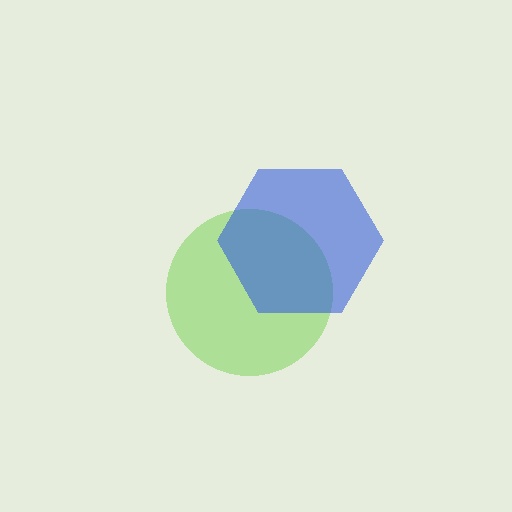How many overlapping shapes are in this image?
There are 2 overlapping shapes in the image.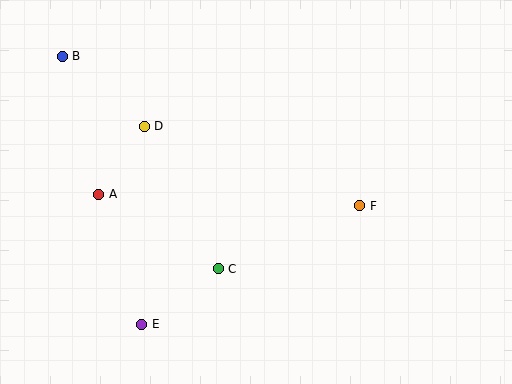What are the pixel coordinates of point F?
Point F is at (360, 206).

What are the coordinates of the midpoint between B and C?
The midpoint between B and C is at (140, 162).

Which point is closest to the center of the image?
Point C at (218, 269) is closest to the center.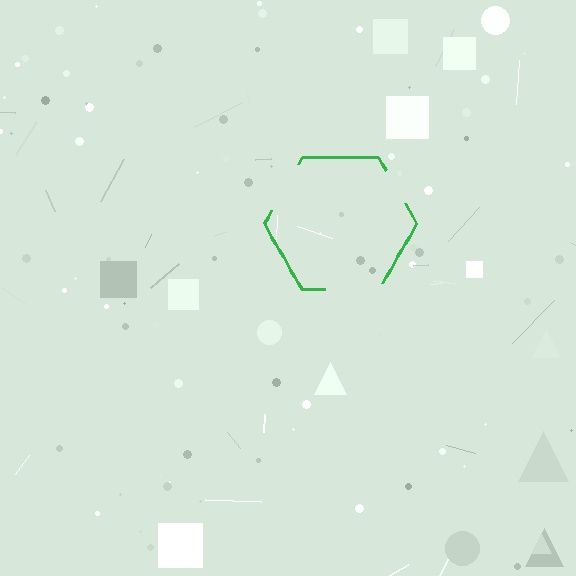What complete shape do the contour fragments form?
The contour fragments form a hexagon.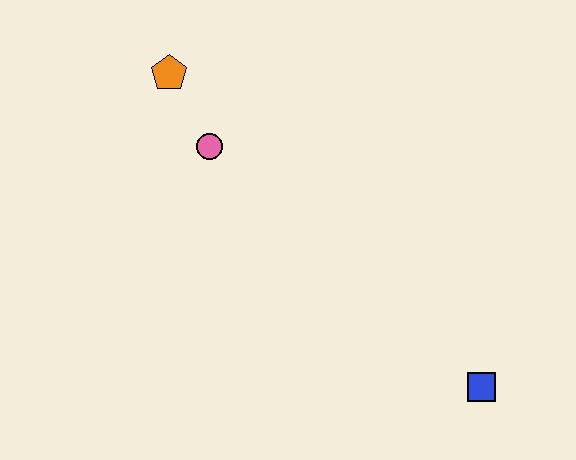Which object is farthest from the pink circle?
The blue square is farthest from the pink circle.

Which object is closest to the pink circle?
The orange pentagon is closest to the pink circle.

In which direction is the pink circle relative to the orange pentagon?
The pink circle is below the orange pentagon.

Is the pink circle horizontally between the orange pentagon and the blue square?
Yes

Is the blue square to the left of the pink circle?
No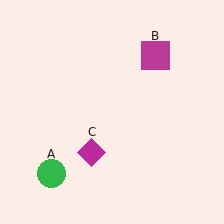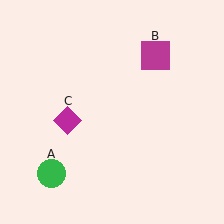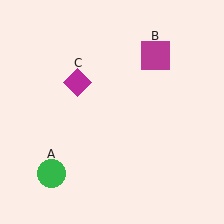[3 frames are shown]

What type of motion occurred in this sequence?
The magenta diamond (object C) rotated clockwise around the center of the scene.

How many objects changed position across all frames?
1 object changed position: magenta diamond (object C).